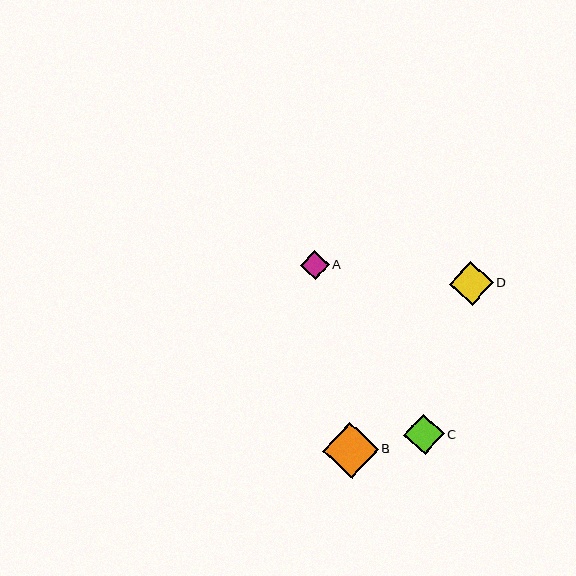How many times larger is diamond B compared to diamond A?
Diamond B is approximately 1.9 times the size of diamond A.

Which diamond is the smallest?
Diamond A is the smallest with a size of approximately 29 pixels.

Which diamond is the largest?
Diamond B is the largest with a size of approximately 56 pixels.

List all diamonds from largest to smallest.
From largest to smallest: B, D, C, A.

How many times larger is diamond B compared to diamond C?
Diamond B is approximately 1.4 times the size of diamond C.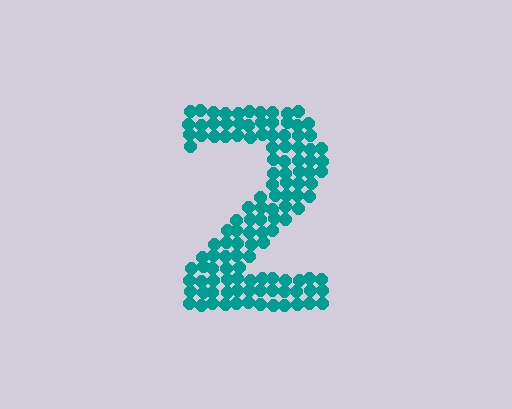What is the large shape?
The large shape is the digit 2.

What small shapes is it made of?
It is made of small circles.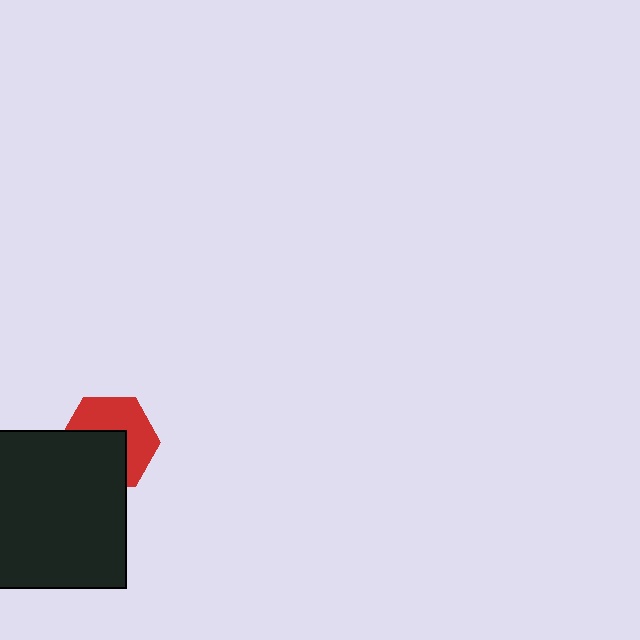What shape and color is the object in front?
The object in front is a black square.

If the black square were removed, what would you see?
You would see the complete red hexagon.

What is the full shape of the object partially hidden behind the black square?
The partially hidden object is a red hexagon.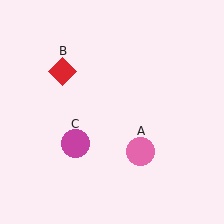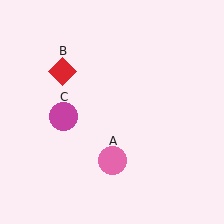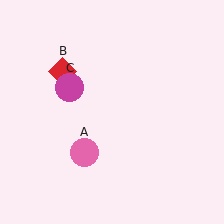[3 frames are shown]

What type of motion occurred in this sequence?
The pink circle (object A), magenta circle (object C) rotated clockwise around the center of the scene.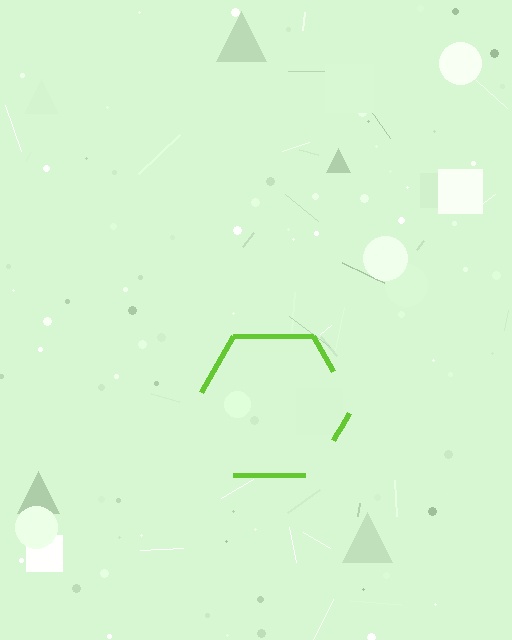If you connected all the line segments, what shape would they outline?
They would outline a hexagon.